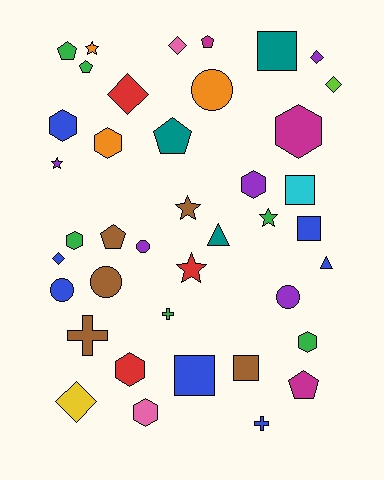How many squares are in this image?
There are 5 squares.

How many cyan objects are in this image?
There is 1 cyan object.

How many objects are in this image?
There are 40 objects.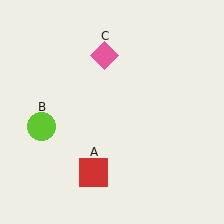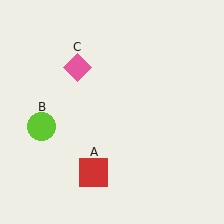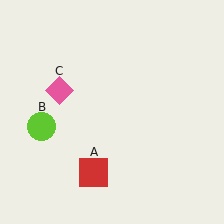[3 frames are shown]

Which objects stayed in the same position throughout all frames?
Red square (object A) and lime circle (object B) remained stationary.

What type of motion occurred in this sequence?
The pink diamond (object C) rotated counterclockwise around the center of the scene.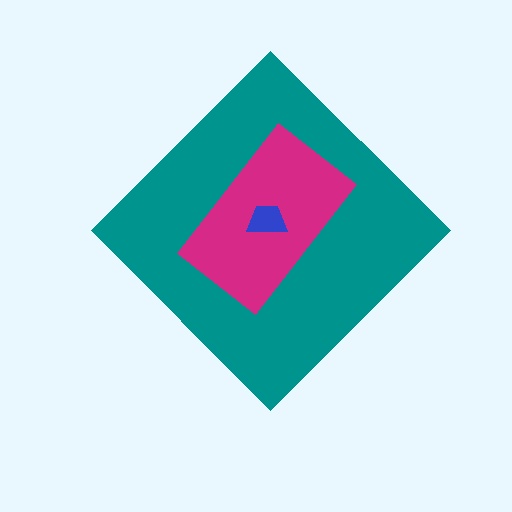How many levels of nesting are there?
3.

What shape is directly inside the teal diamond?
The magenta rectangle.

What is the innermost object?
The blue trapezoid.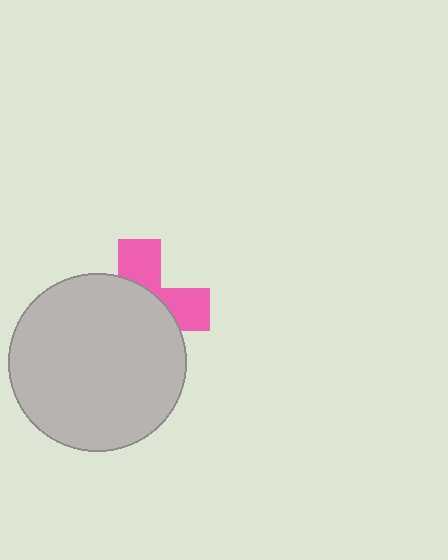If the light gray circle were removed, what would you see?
You would see the complete pink cross.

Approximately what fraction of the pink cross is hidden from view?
Roughly 64% of the pink cross is hidden behind the light gray circle.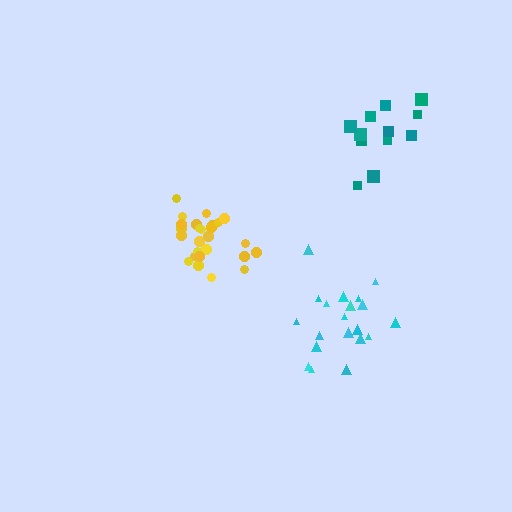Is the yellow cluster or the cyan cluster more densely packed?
Yellow.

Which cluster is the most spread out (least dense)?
Teal.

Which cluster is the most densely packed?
Yellow.